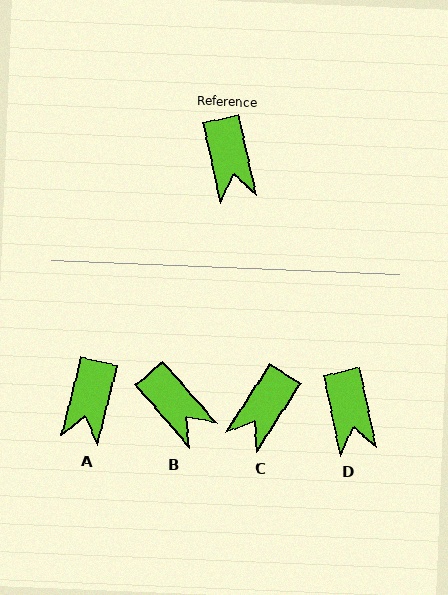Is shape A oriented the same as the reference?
No, it is off by about 27 degrees.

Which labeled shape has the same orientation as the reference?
D.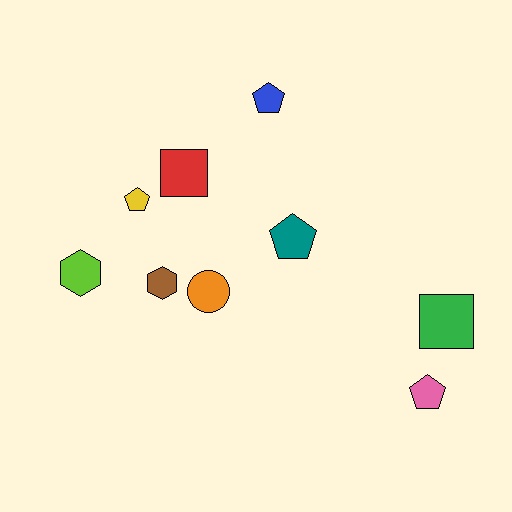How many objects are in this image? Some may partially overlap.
There are 9 objects.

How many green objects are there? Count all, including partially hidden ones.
There is 1 green object.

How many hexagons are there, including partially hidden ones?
There are 2 hexagons.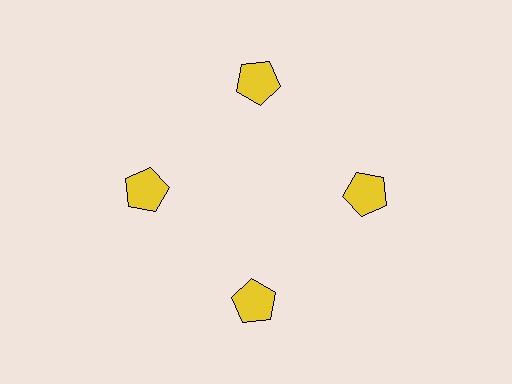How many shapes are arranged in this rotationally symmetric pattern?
There are 4 shapes, arranged in 4 groups of 1.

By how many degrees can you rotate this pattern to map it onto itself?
The pattern maps onto itself every 90 degrees of rotation.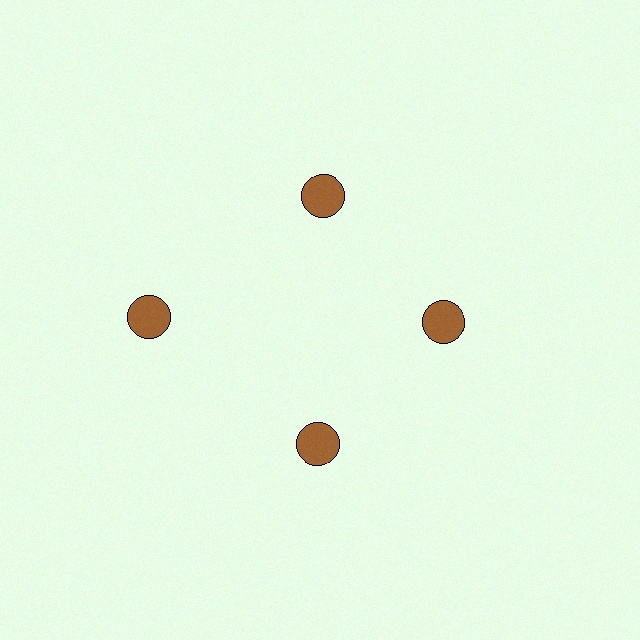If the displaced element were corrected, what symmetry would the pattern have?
It would have 4-fold rotational symmetry — the pattern would map onto itself every 90 degrees.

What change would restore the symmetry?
The symmetry would be restored by moving it inward, back onto the ring so that all 4 circles sit at equal angles and equal distance from the center.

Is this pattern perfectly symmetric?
No. The 4 brown circles are arranged in a ring, but one element near the 9 o'clock position is pushed outward from the center, breaking the 4-fold rotational symmetry.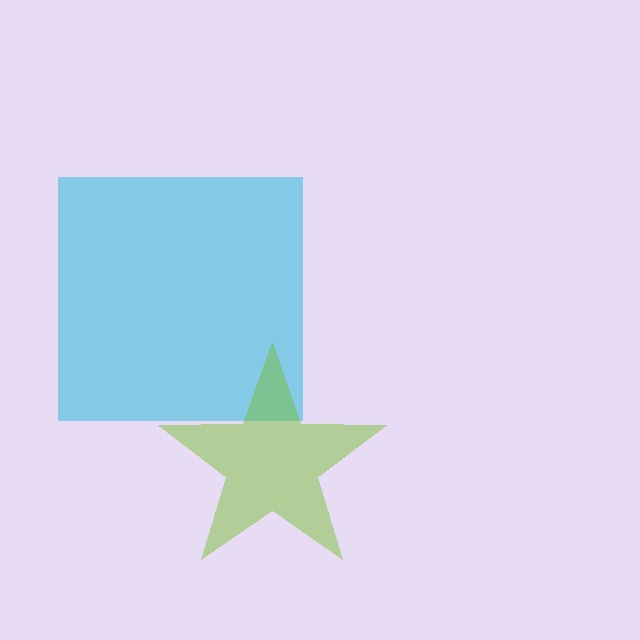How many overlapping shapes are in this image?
There are 2 overlapping shapes in the image.